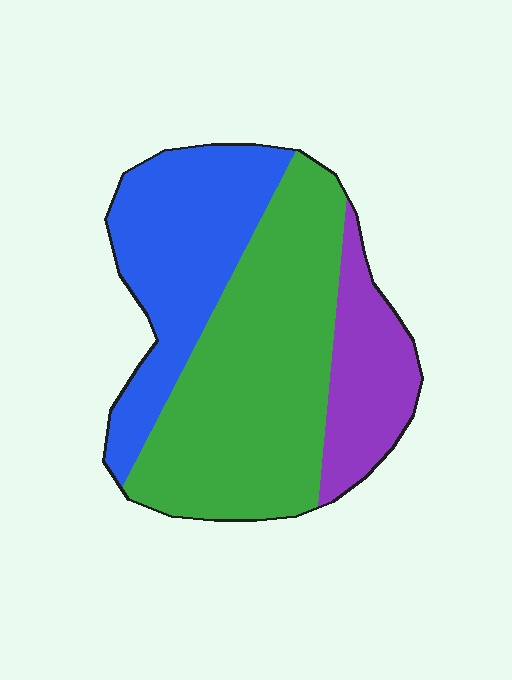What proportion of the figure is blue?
Blue takes up about one third (1/3) of the figure.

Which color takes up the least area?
Purple, at roughly 20%.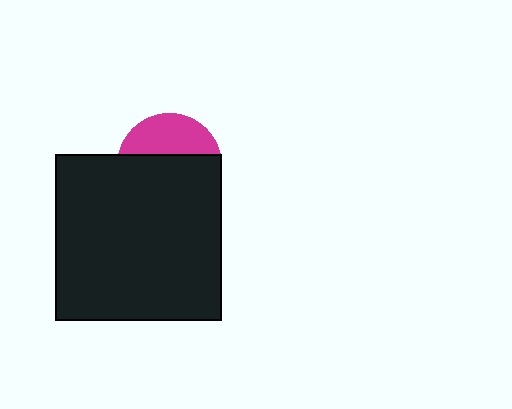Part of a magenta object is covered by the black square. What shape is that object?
It is a circle.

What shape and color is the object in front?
The object in front is a black square.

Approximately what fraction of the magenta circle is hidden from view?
Roughly 65% of the magenta circle is hidden behind the black square.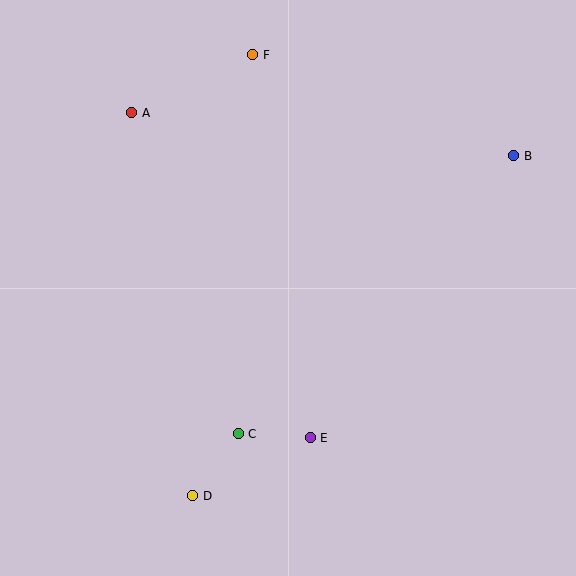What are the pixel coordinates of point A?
Point A is at (132, 113).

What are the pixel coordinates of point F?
Point F is at (253, 55).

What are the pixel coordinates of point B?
Point B is at (514, 156).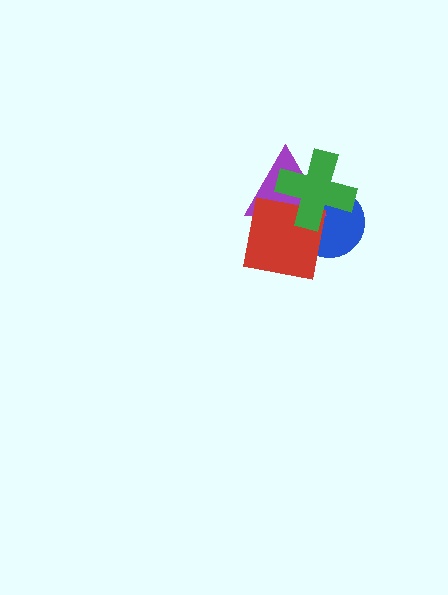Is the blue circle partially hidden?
Yes, it is partially covered by another shape.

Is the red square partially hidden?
Yes, it is partially covered by another shape.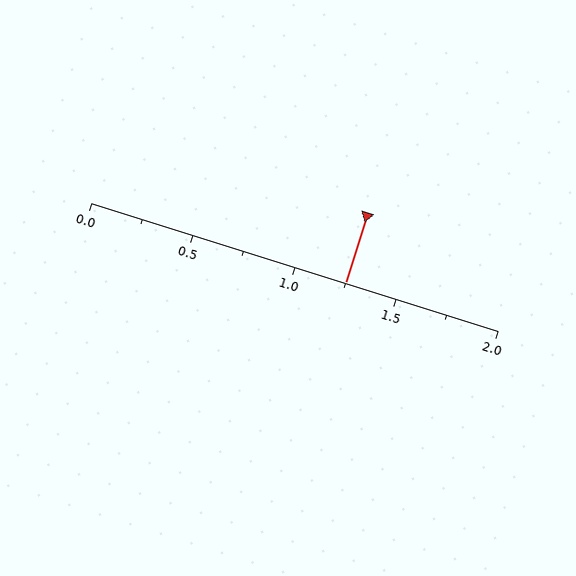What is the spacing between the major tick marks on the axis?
The major ticks are spaced 0.5 apart.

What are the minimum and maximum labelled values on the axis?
The axis runs from 0.0 to 2.0.